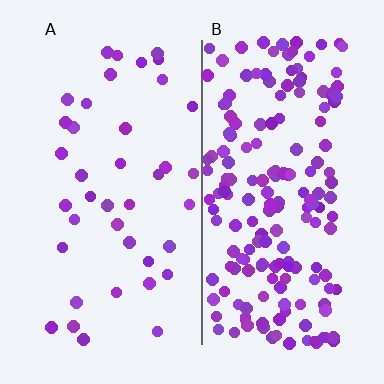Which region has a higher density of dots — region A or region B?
B (the right).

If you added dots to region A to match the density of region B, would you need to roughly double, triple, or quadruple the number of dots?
Approximately quadruple.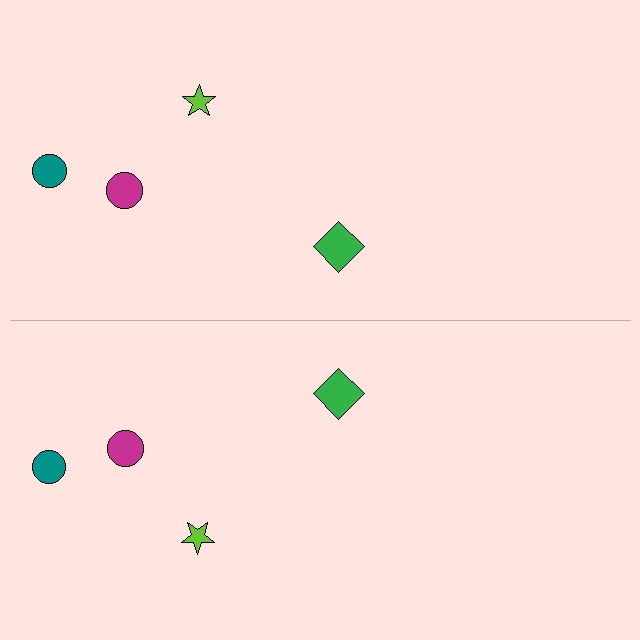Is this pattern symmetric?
Yes, this pattern has bilateral (reflection) symmetry.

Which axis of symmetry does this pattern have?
The pattern has a horizontal axis of symmetry running through the center of the image.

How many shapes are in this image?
There are 8 shapes in this image.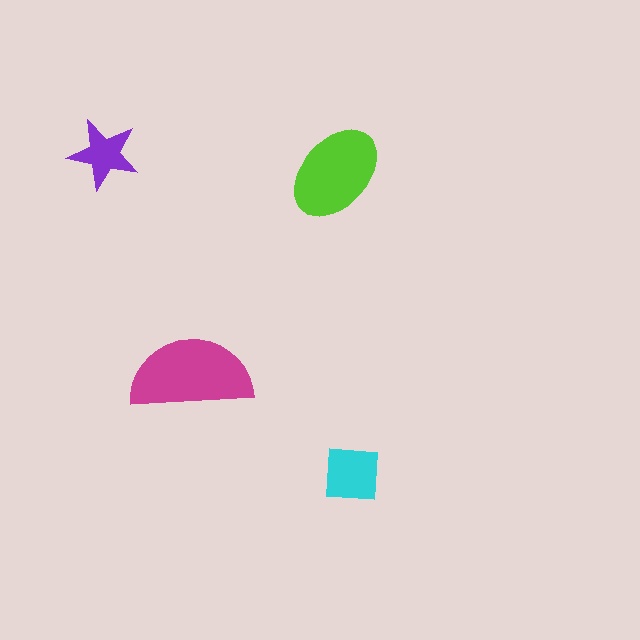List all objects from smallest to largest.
The purple star, the cyan square, the lime ellipse, the magenta semicircle.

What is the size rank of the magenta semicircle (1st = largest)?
1st.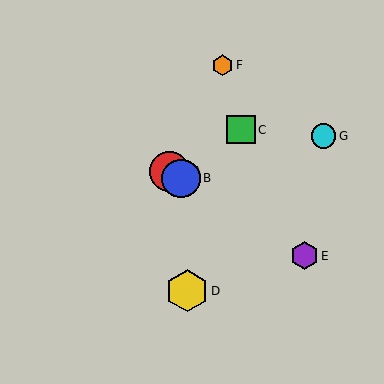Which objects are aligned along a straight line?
Objects A, B, E are aligned along a straight line.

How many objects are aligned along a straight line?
3 objects (A, B, E) are aligned along a straight line.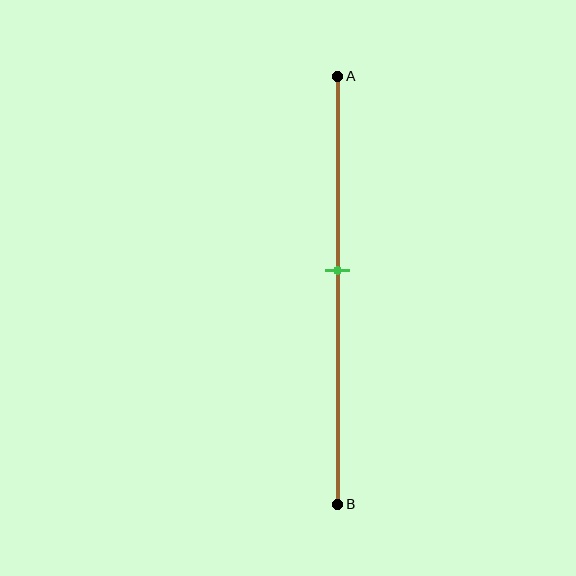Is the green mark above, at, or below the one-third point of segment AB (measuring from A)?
The green mark is below the one-third point of segment AB.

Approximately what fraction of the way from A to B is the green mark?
The green mark is approximately 45% of the way from A to B.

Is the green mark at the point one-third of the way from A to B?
No, the mark is at about 45% from A, not at the 33% one-third point.